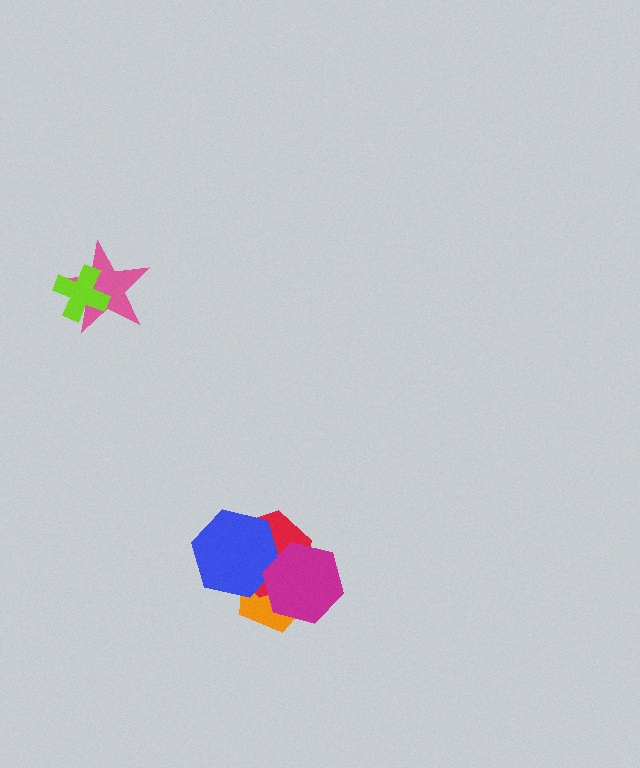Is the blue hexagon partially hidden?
Yes, it is partially covered by another shape.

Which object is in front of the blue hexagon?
The magenta hexagon is in front of the blue hexagon.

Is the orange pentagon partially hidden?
Yes, it is partially covered by another shape.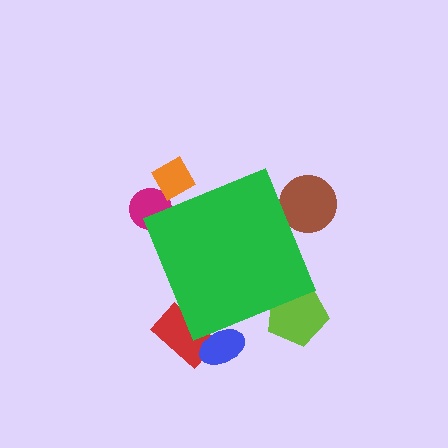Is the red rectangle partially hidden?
Yes, the red rectangle is partially hidden behind the green diamond.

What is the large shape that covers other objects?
A green diamond.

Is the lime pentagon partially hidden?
Yes, the lime pentagon is partially hidden behind the green diamond.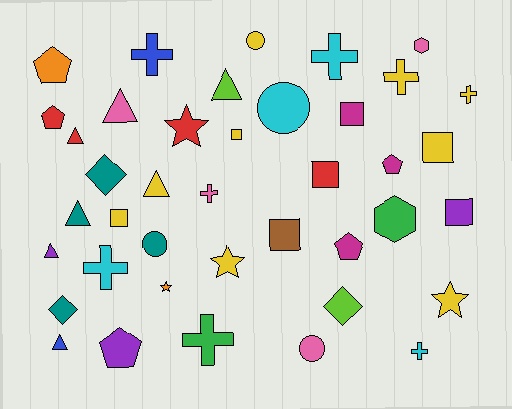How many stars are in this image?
There are 4 stars.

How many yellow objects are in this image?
There are 9 yellow objects.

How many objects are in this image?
There are 40 objects.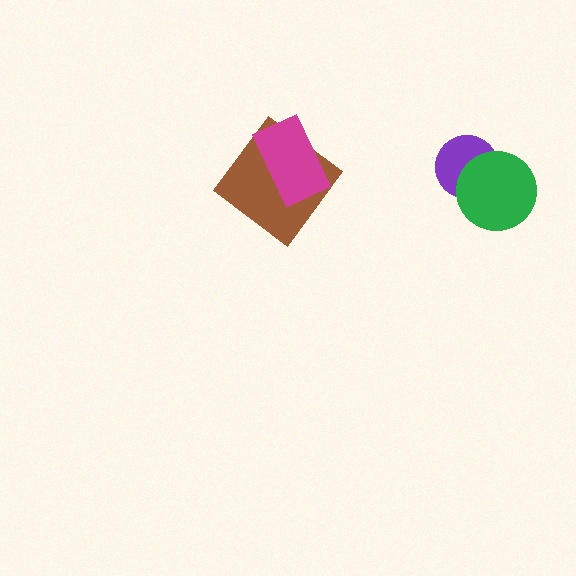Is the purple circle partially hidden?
Yes, it is partially covered by another shape.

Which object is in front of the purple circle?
The green circle is in front of the purple circle.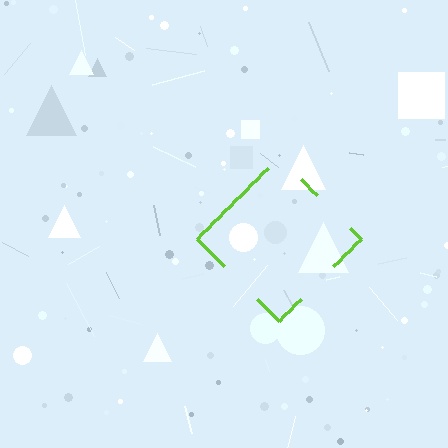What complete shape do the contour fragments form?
The contour fragments form a diamond.